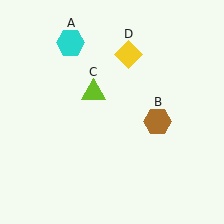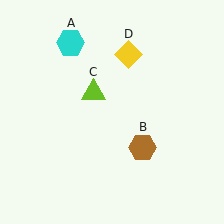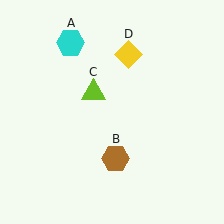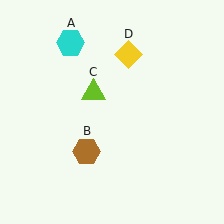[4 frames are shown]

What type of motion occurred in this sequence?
The brown hexagon (object B) rotated clockwise around the center of the scene.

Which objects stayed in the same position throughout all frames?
Cyan hexagon (object A) and lime triangle (object C) and yellow diamond (object D) remained stationary.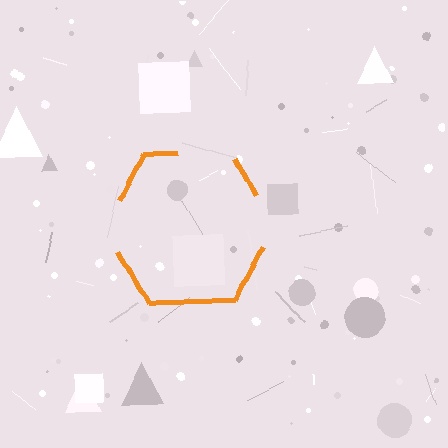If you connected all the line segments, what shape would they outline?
They would outline a hexagon.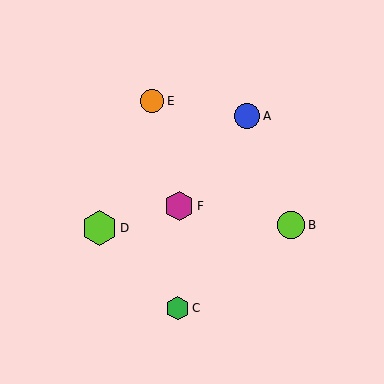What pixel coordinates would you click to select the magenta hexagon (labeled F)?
Click at (179, 206) to select the magenta hexagon F.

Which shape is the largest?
The lime hexagon (labeled D) is the largest.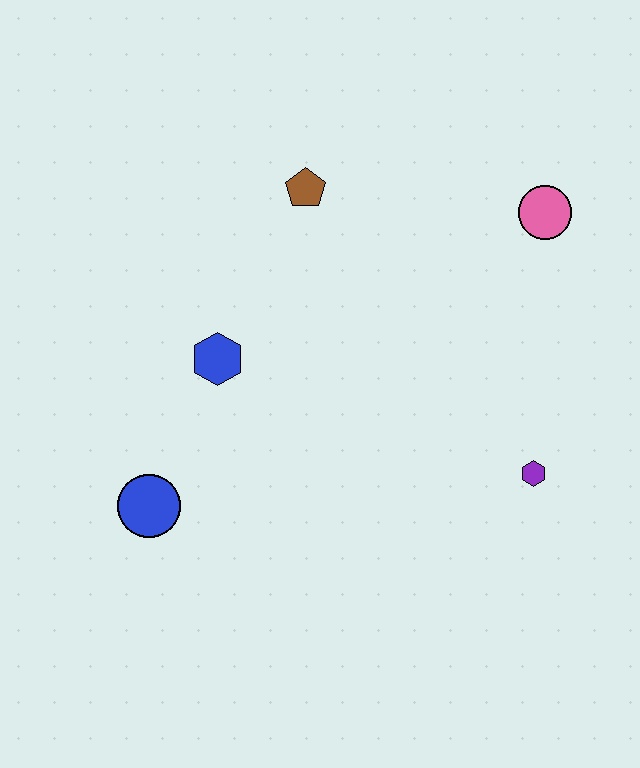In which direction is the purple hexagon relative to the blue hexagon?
The purple hexagon is to the right of the blue hexagon.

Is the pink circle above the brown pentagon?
No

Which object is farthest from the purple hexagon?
The blue circle is farthest from the purple hexagon.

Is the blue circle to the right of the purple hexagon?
No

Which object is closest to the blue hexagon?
The blue circle is closest to the blue hexagon.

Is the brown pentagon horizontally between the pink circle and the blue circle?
Yes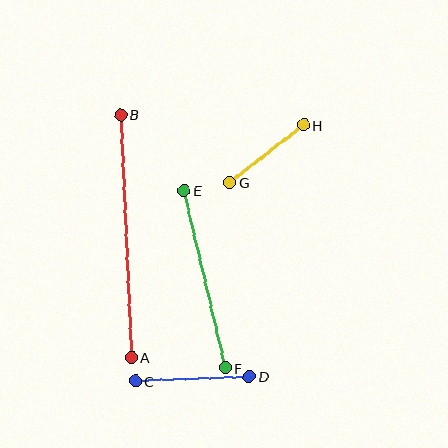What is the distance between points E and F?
The distance is approximately 182 pixels.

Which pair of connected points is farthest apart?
Points A and B are farthest apart.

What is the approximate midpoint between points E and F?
The midpoint is at approximately (205, 279) pixels.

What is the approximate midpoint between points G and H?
The midpoint is at approximately (266, 154) pixels.